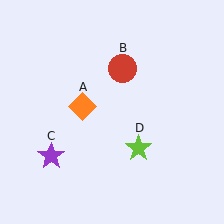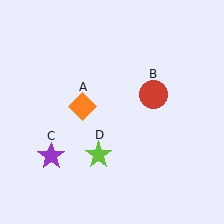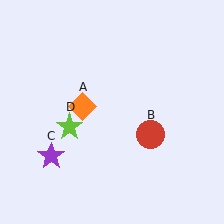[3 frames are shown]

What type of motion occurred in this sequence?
The red circle (object B), lime star (object D) rotated clockwise around the center of the scene.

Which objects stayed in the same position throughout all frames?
Orange diamond (object A) and purple star (object C) remained stationary.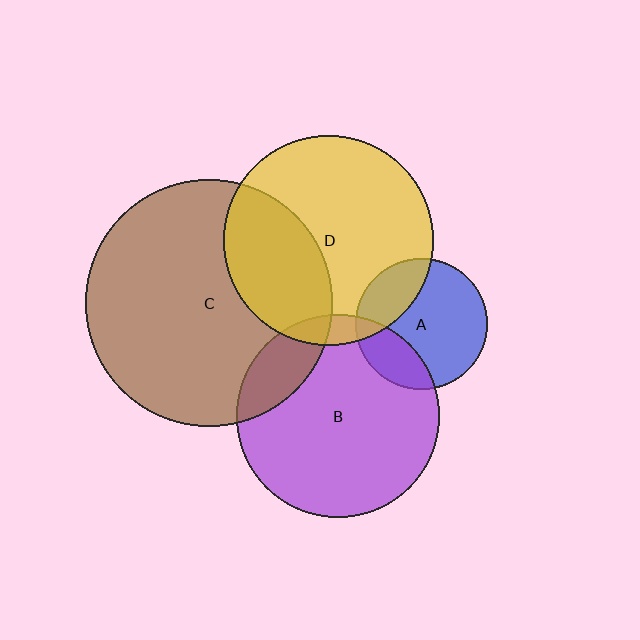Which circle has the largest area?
Circle C (brown).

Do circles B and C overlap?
Yes.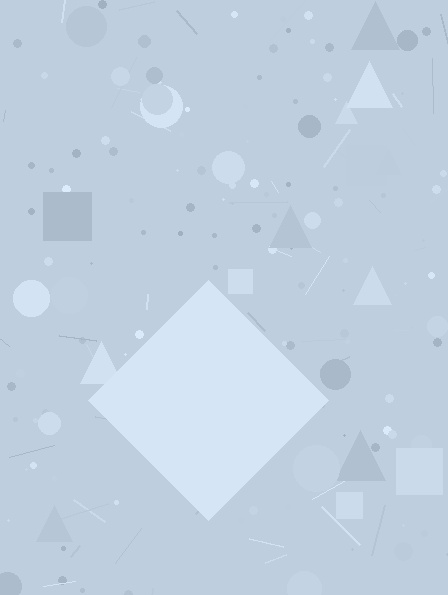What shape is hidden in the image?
A diamond is hidden in the image.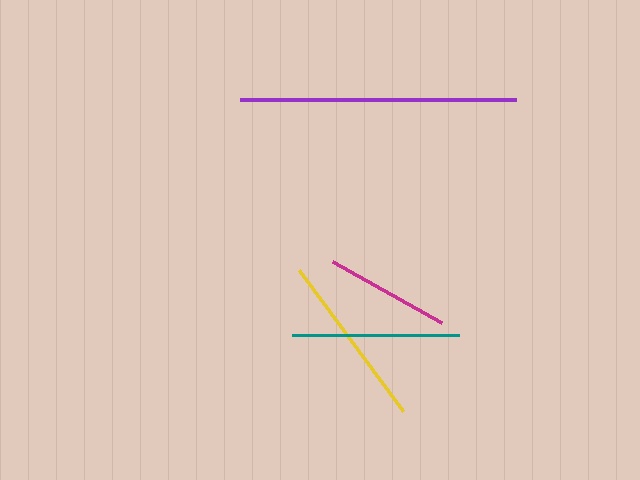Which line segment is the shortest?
The magenta line is the shortest at approximately 125 pixels.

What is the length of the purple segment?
The purple segment is approximately 276 pixels long.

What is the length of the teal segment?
The teal segment is approximately 168 pixels long.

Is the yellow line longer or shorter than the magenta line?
The yellow line is longer than the magenta line.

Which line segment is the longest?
The purple line is the longest at approximately 276 pixels.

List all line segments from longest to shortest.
From longest to shortest: purple, yellow, teal, magenta.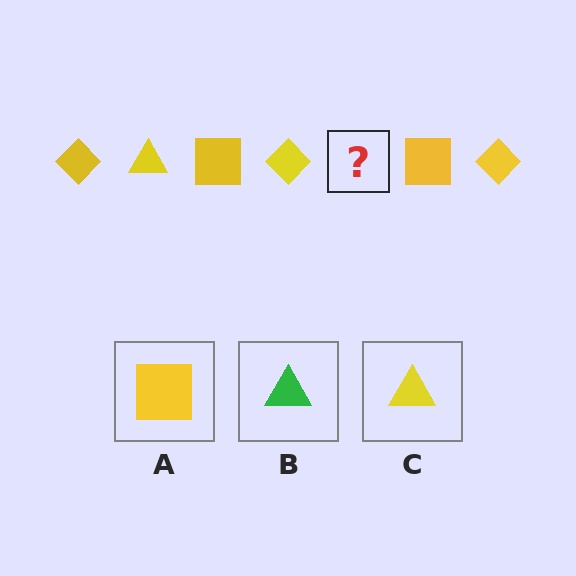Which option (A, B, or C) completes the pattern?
C.